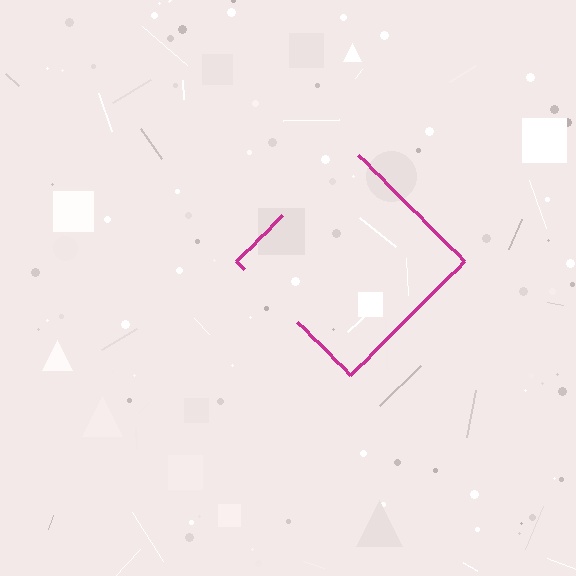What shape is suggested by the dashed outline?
The dashed outline suggests a diamond.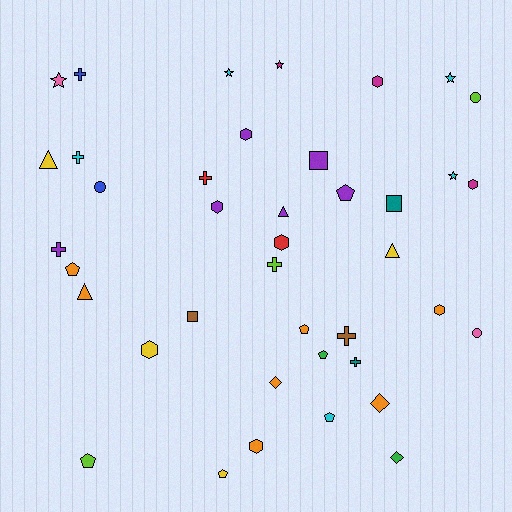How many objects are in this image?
There are 40 objects.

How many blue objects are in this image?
There are 2 blue objects.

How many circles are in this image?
There are 3 circles.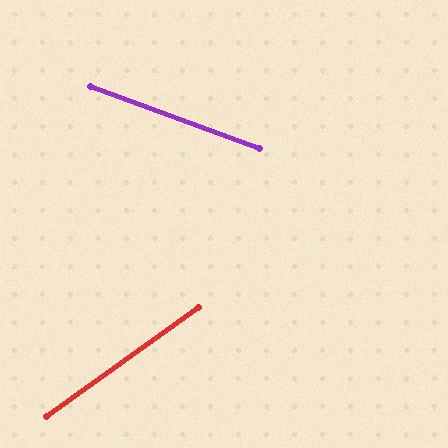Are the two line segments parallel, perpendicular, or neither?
Neither parallel nor perpendicular — they differ by about 56°.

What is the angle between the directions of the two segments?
Approximately 56 degrees.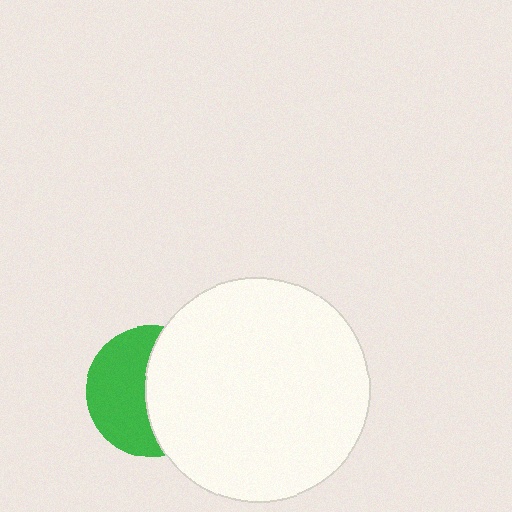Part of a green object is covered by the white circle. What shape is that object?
It is a circle.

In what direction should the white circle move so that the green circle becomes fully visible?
The white circle should move right. That is the shortest direction to clear the overlap and leave the green circle fully visible.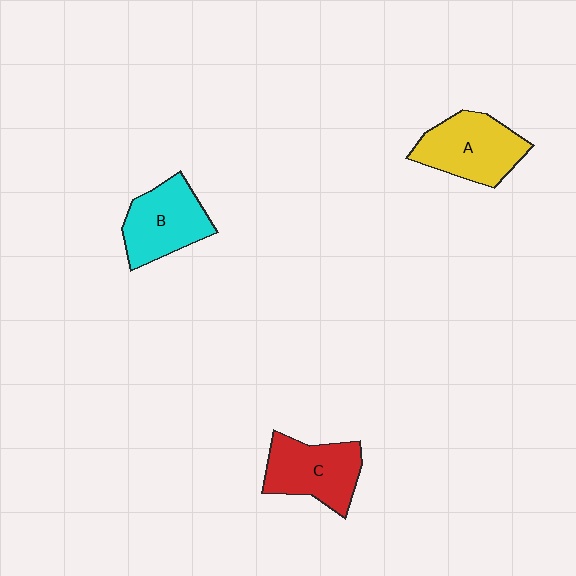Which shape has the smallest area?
Shape B (cyan).